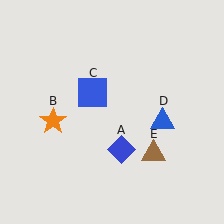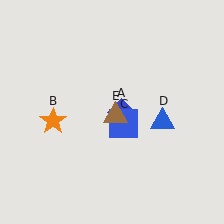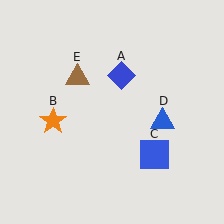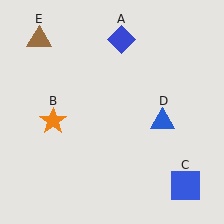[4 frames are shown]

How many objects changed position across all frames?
3 objects changed position: blue diamond (object A), blue square (object C), brown triangle (object E).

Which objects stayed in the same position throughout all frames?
Orange star (object B) and blue triangle (object D) remained stationary.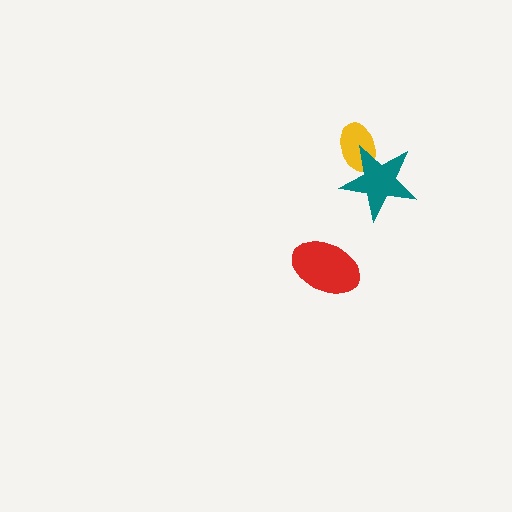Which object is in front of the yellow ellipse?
The teal star is in front of the yellow ellipse.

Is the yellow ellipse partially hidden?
Yes, it is partially covered by another shape.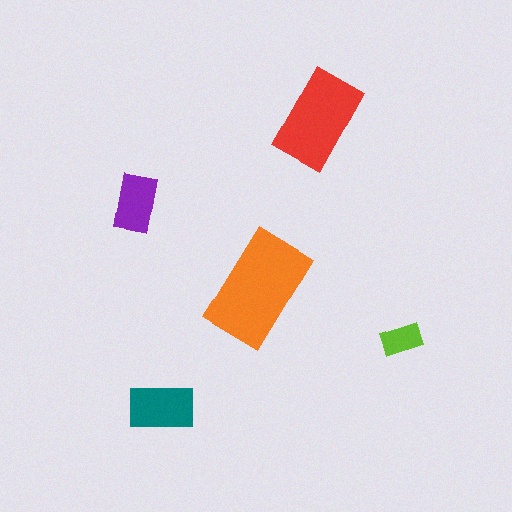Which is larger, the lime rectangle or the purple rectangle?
The purple one.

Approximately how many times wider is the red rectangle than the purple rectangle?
About 1.5 times wider.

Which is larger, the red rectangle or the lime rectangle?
The red one.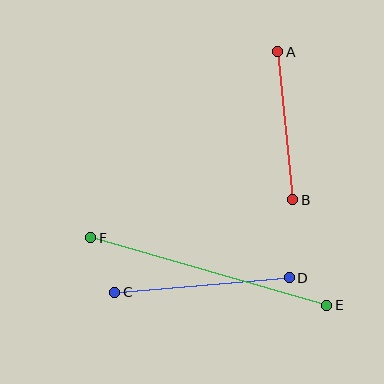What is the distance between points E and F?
The distance is approximately 246 pixels.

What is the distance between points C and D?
The distance is approximately 175 pixels.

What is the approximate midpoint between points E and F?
The midpoint is at approximately (209, 271) pixels.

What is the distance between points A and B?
The distance is approximately 149 pixels.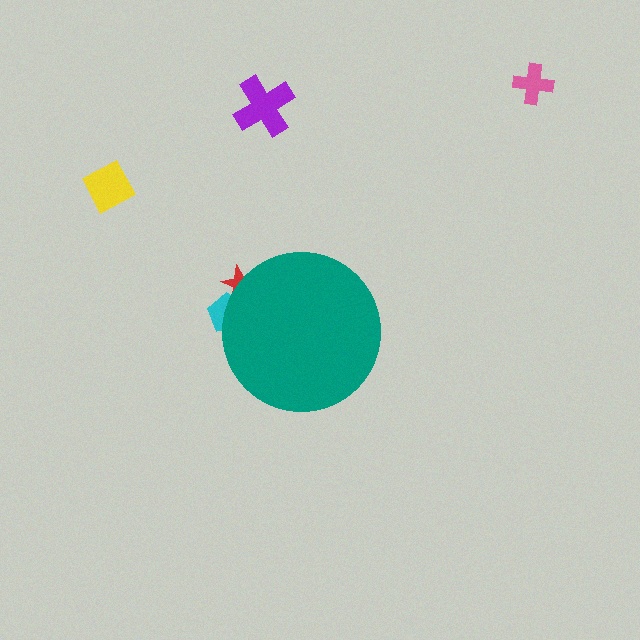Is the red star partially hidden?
Yes, the red star is partially hidden behind the teal circle.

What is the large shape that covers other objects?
A teal circle.